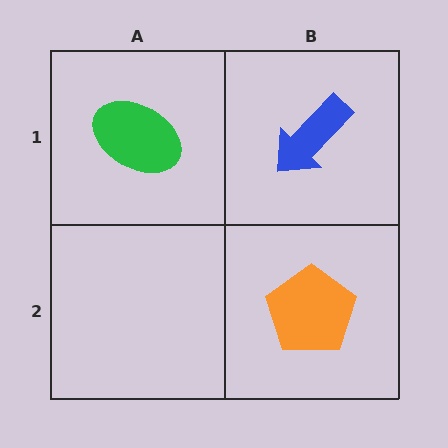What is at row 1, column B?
A blue arrow.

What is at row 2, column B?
An orange pentagon.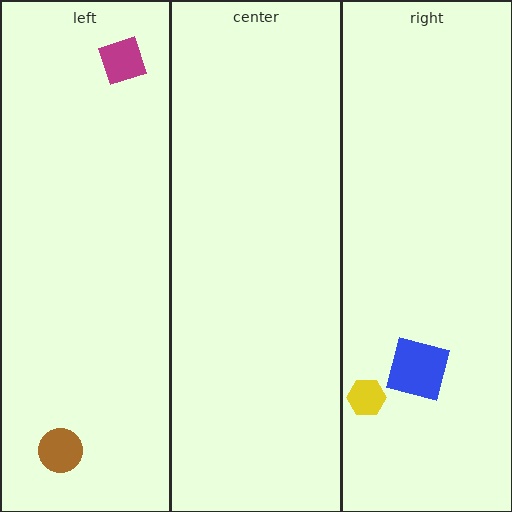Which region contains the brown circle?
The left region.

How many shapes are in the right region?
2.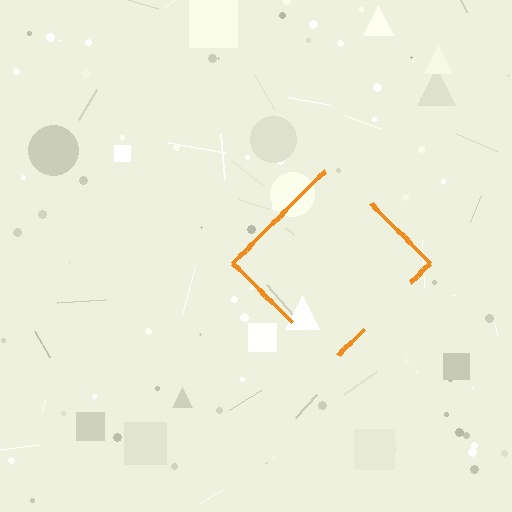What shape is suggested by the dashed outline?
The dashed outline suggests a diamond.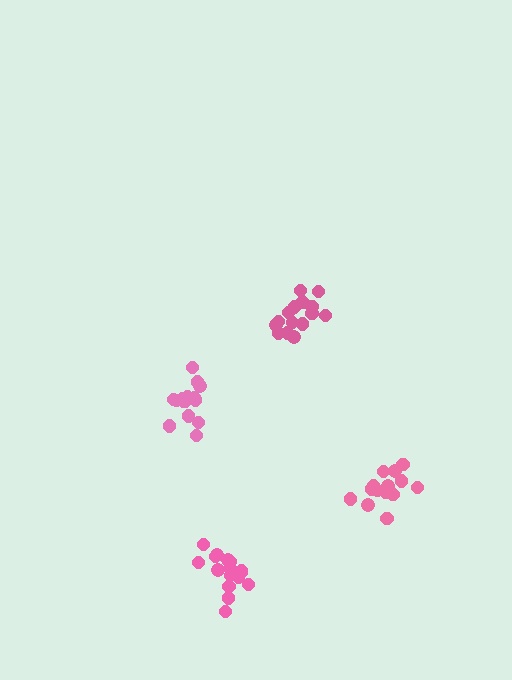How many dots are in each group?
Group 1: 15 dots, Group 2: 16 dots, Group 3: 15 dots, Group 4: 15 dots (61 total).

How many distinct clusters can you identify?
There are 4 distinct clusters.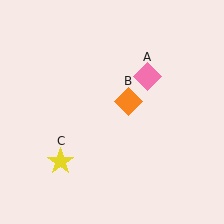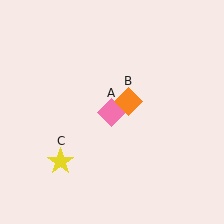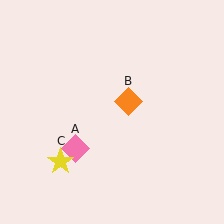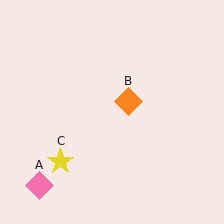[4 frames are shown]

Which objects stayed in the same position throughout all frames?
Orange diamond (object B) and yellow star (object C) remained stationary.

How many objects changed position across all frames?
1 object changed position: pink diamond (object A).